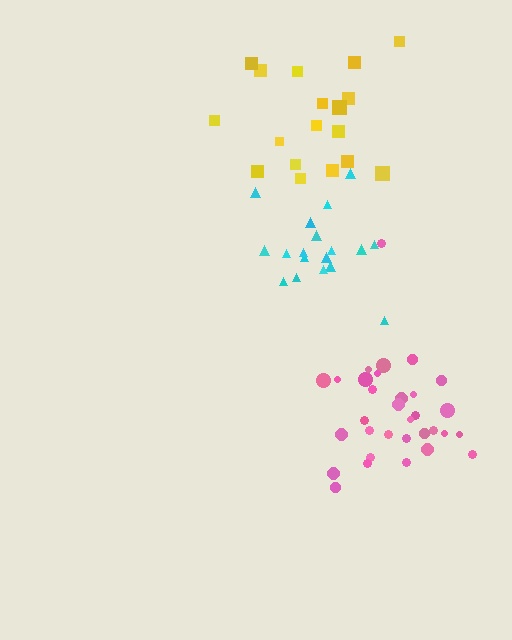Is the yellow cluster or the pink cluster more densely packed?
Pink.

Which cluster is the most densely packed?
Pink.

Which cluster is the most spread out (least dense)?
Yellow.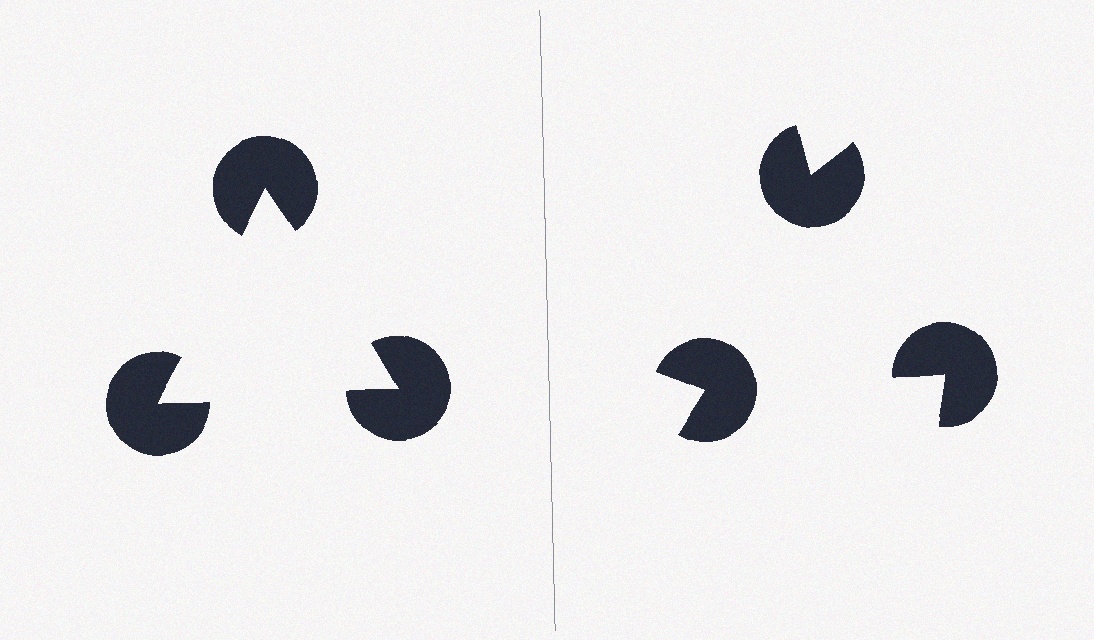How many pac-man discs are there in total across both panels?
6 — 3 on each side.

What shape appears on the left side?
An illusory triangle.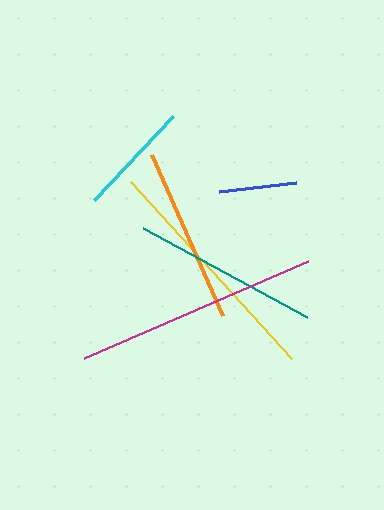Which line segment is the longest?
The magenta line is the longest at approximately 244 pixels.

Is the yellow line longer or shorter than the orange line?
The yellow line is longer than the orange line.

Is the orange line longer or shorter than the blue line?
The orange line is longer than the blue line.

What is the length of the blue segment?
The blue segment is approximately 78 pixels long.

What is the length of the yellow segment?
The yellow segment is approximately 239 pixels long.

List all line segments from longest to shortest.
From longest to shortest: magenta, yellow, teal, orange, cyan, blue.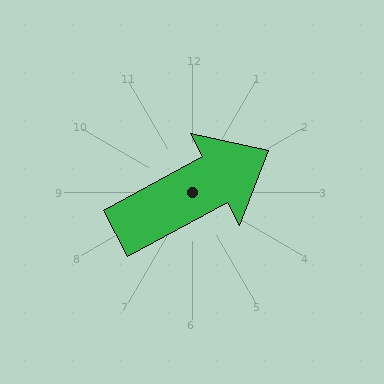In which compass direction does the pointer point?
Northeast.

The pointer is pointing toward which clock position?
Roughly 2 o'clock.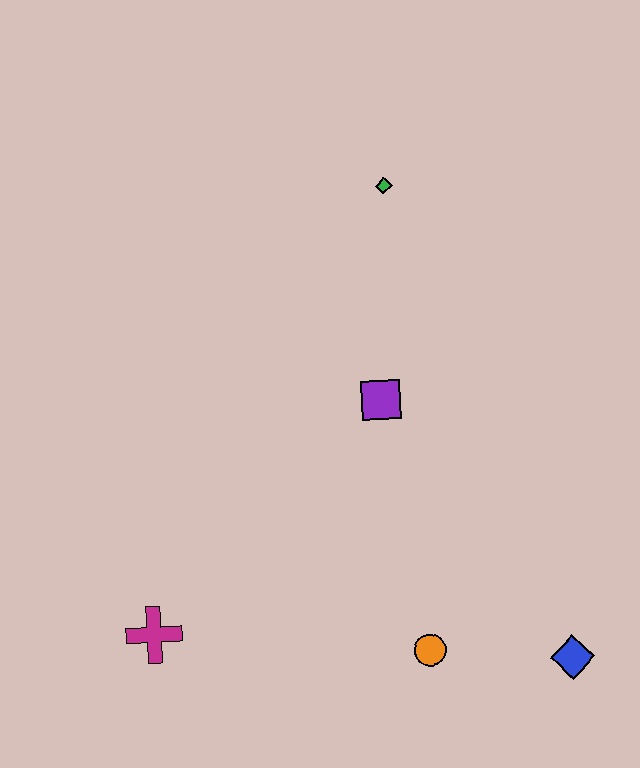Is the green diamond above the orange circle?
Yes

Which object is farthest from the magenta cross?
The green diamond is farthest from the magenta cross.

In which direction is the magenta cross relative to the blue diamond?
The magenta cross is to the left of the blue diamond.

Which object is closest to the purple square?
The green diamond is closest to the purple square.